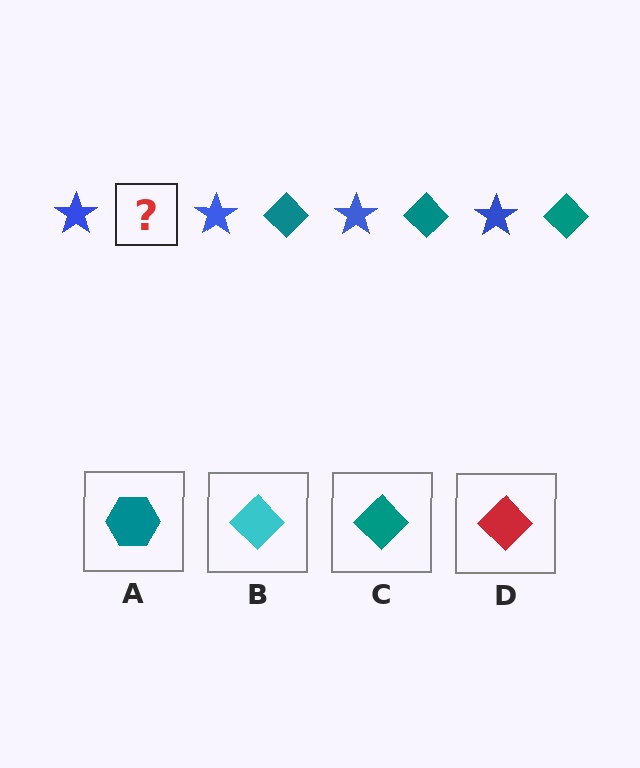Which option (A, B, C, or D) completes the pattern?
C.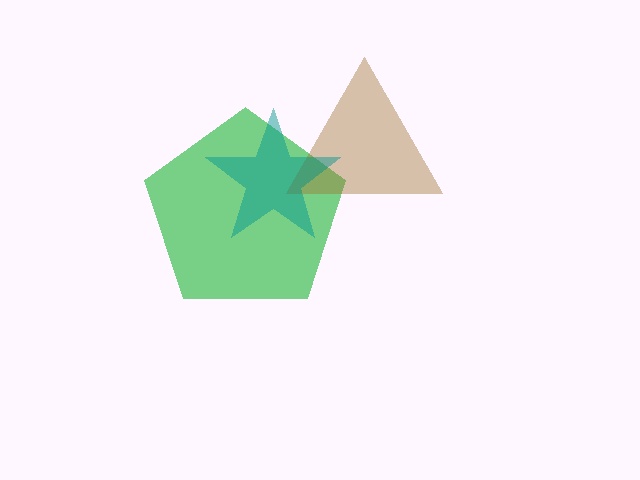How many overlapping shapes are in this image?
There are 3 overlapping shapes in the image.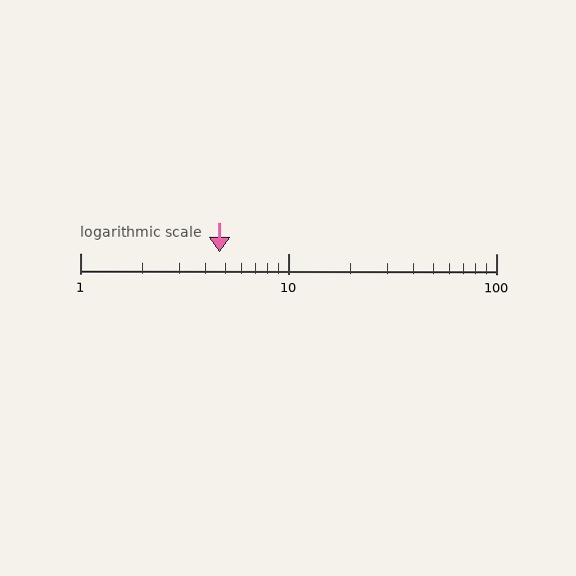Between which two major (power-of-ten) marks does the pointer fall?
The pointer is between 1 and 10.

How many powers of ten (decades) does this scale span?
The scale spans 2 decades, from 1 to 100.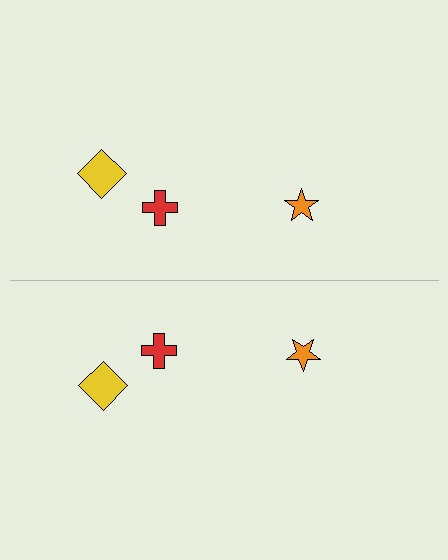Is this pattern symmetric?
Yes, this pattern has bilateral (reflection) symmetry.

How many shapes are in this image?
There are 6 shapes in this image.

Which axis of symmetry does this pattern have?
The pattern has a horizontal axis of symmetry running through the center of the image.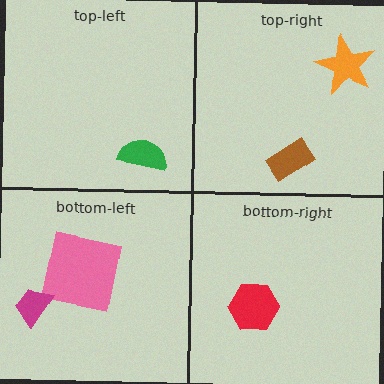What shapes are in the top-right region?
The orange star, the brown rectangle.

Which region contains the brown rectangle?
The top-right region.